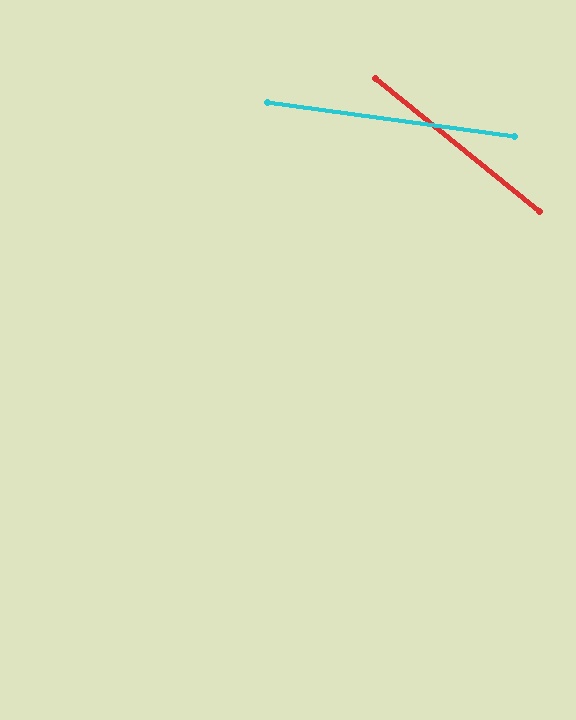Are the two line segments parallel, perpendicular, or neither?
Neither parallel nor perpendicular — they differ by about 31°.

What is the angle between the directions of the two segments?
Approximately 31 degrees.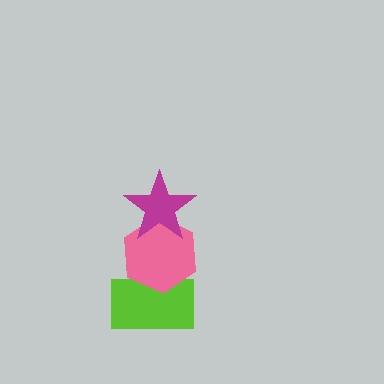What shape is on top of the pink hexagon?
The magenta star is on top of the pink hexagon.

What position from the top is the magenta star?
The magenta star is 1st from the top.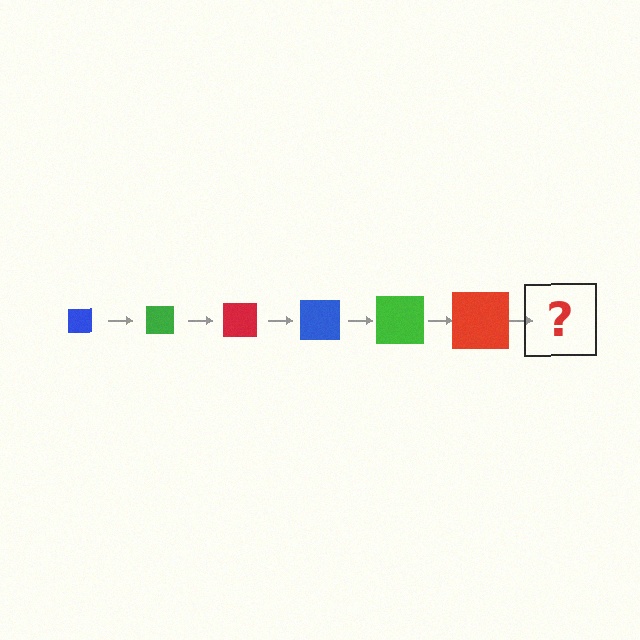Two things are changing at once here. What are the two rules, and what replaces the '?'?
The two rules are that the square grows larger each step and the color cycles through blue, green, and red. The '?' should be a blue square, larger than the previous one.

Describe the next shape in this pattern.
It should be a blue square, larger than the previous one.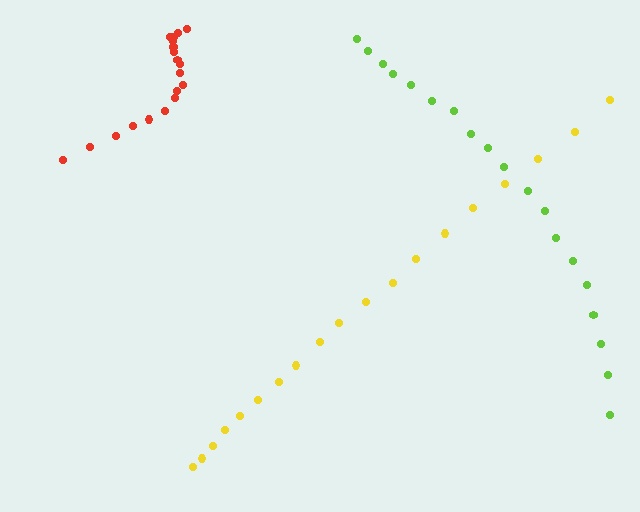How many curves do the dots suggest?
There are 3 distinct paths.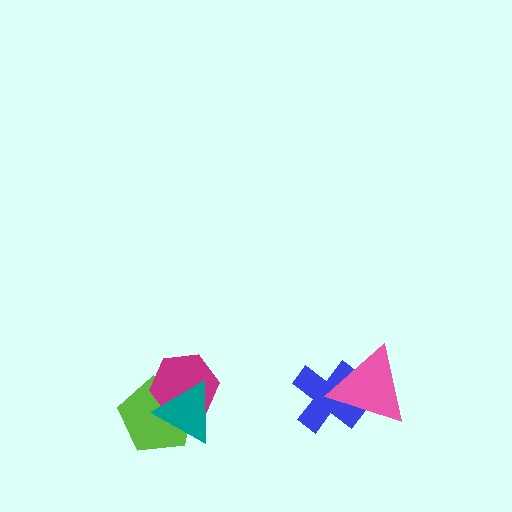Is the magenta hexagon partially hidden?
Yes, it is partially covered by another shape.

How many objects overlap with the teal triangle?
2 objects overlap with the teal triangle.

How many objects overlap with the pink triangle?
1 object overlaps with the pink triangle.